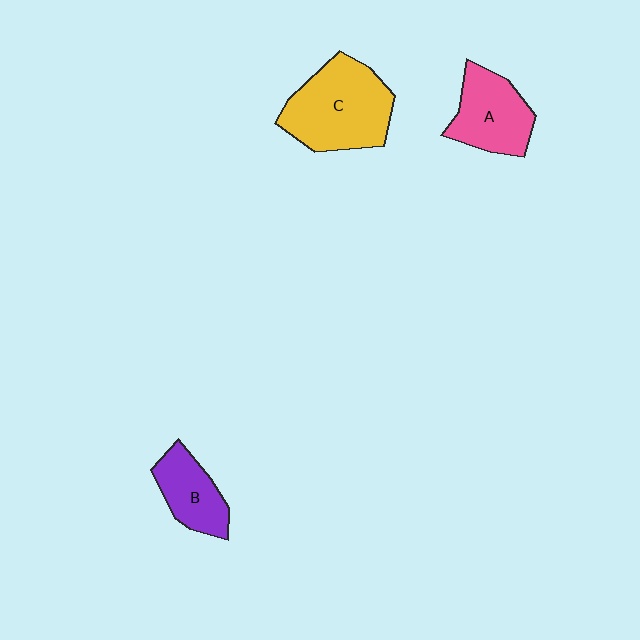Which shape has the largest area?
Shape C (yellow).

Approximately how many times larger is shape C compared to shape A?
Approximately 1.5 times.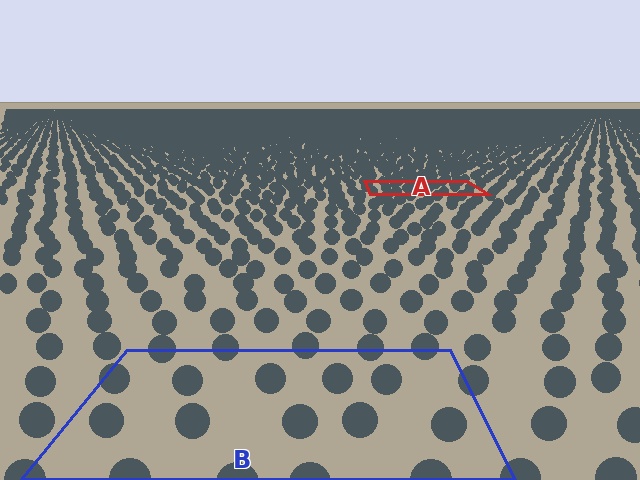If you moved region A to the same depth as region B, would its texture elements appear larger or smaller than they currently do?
They would appear larger. At a closer depth, the same texture elements are projected at a bigger on-screen size.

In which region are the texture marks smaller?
The texture marks are smaller in region A, because it is farther away.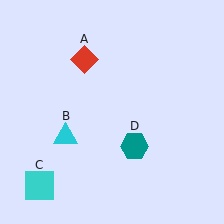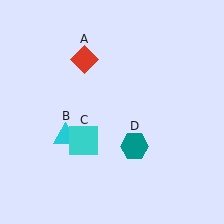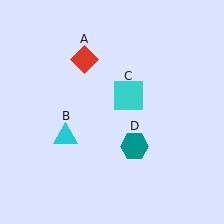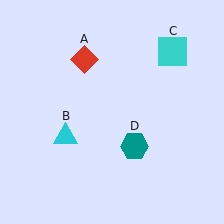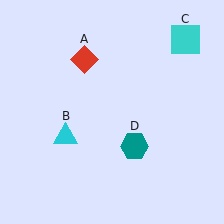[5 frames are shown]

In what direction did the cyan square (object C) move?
The cyan square (object C) moved up and to the right.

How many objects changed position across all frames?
1 object changed position: cyan square (object C).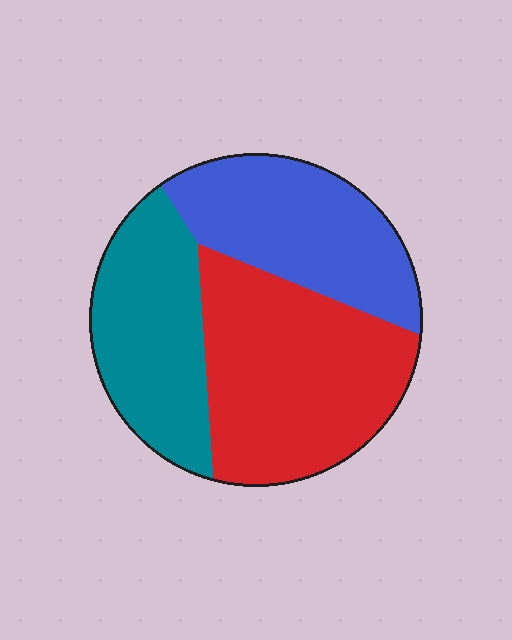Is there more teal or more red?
Red.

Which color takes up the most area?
Red, at roughly 40%.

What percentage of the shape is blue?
Blue covers 30% of the shape.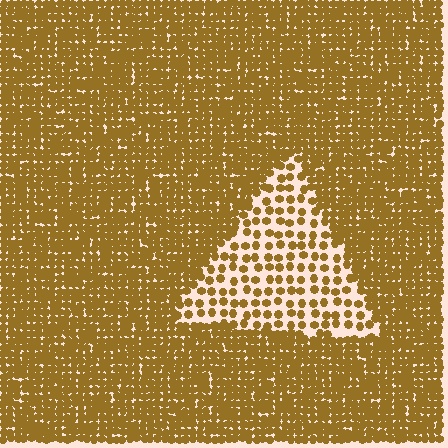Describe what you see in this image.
The image contains small brown elements arranged at two different densities. A triangle-shaped region is visible where the elements are less densely packed than the surrounding area.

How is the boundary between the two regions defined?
The boundary is defined by a change in element density (approximately 2.6x ratio). All elements are the same color, size, and shape.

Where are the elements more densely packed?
The elements are more densely packed outside the triangle boundary.